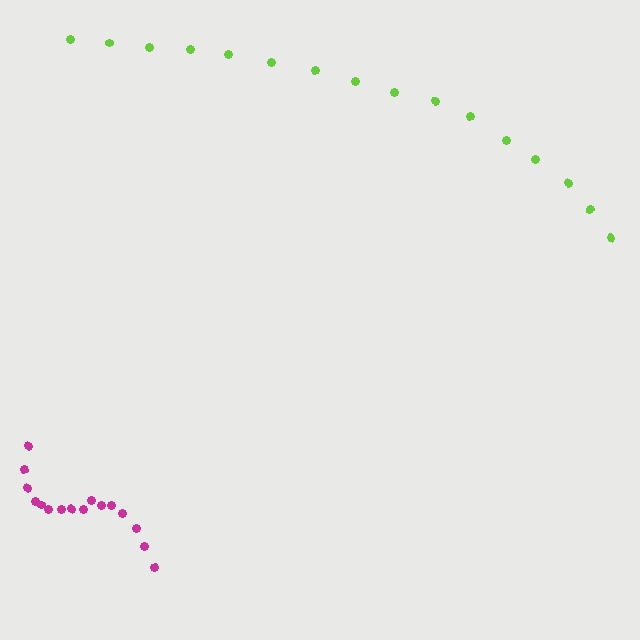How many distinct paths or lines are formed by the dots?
There are 2 distinct paths.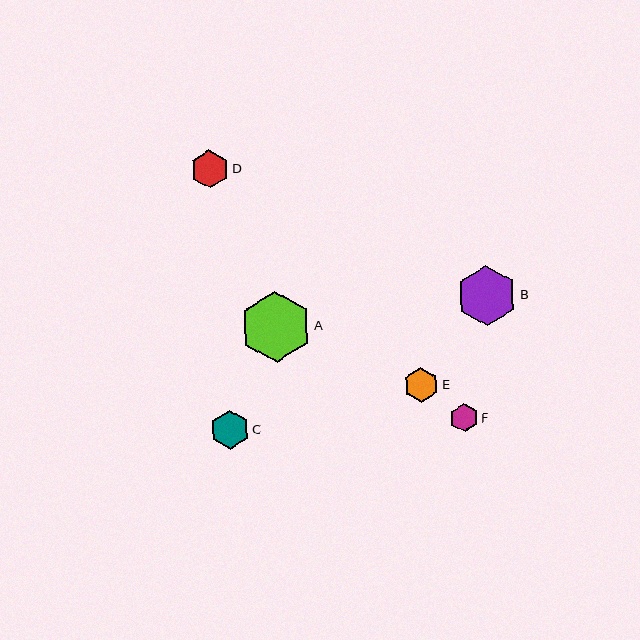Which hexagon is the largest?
Hexagon A is the largest with a size of approximately 72 pixels.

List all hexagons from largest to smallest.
From largest to smallest: A, B, C, D, E, F.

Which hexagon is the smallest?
Hexagon F is the smallest with a size of approximately 28 pixels.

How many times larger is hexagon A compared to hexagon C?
Hexagon A is approximately 1.8 times the size of hexagon C.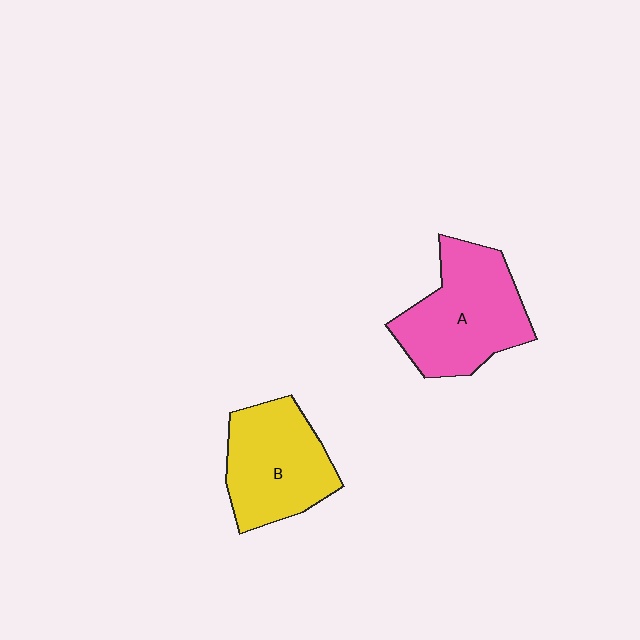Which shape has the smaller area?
Shape B (yellow).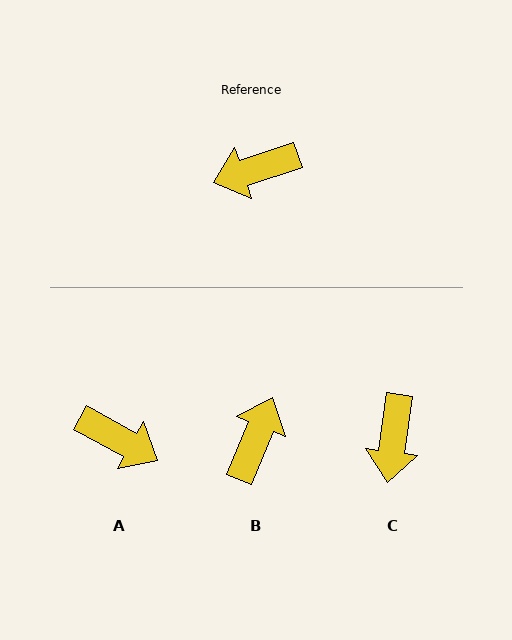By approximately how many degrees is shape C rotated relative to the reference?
Approximately 63 degrees counter-clockwise.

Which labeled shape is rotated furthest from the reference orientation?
A, about 133 degrees away.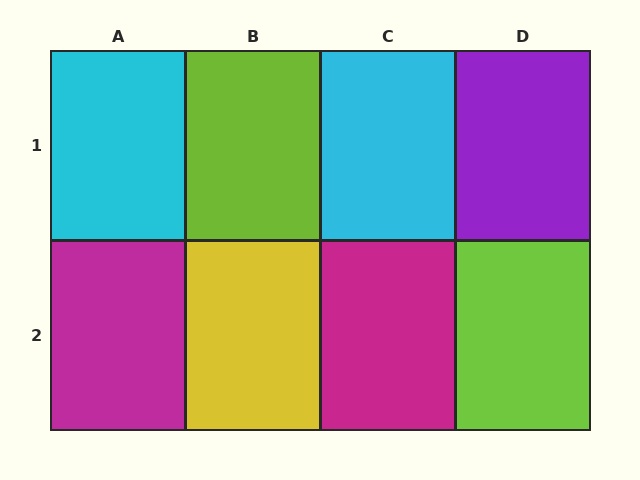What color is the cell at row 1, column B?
Lime.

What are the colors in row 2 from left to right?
Magenta, yellow, magenta, lime.